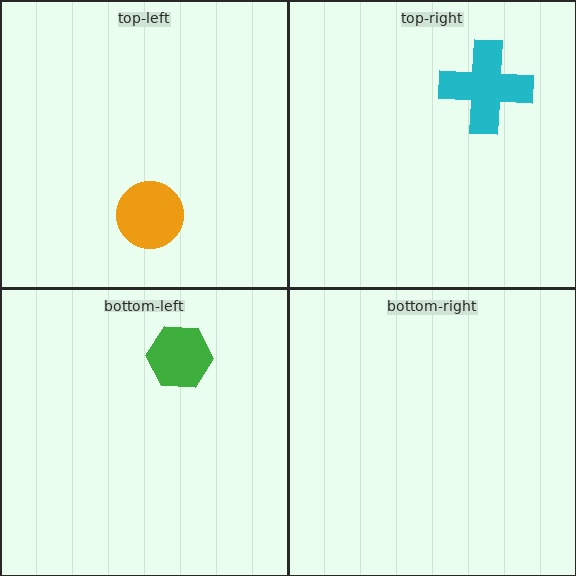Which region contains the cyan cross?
The top-right region.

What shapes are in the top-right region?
The cyan cross.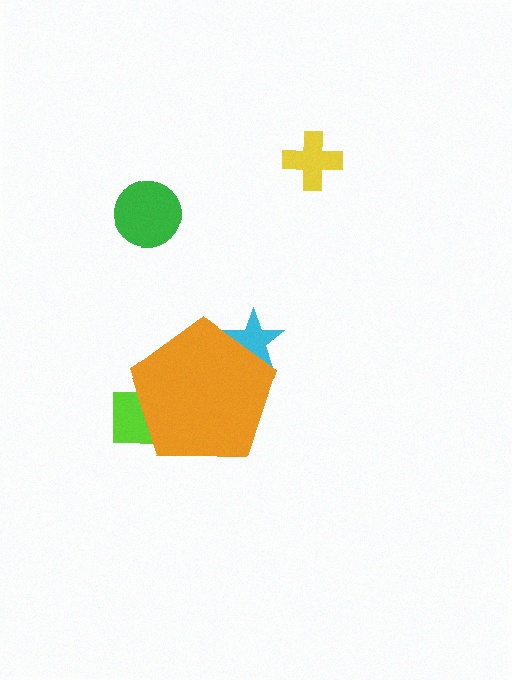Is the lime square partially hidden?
Yes, the lime square is partially hidden behind the orange pentagon.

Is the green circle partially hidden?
No, the green circle is fully visible.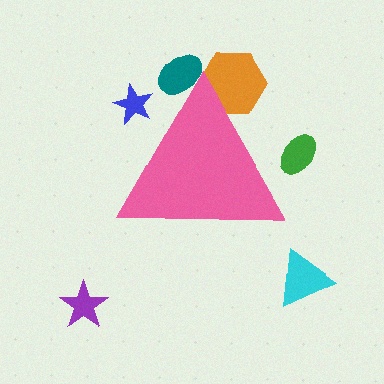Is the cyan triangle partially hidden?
No, the cyan triangle is fully visible.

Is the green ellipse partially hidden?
Yes, the green ellipse is partially hidden behind the pink triangle.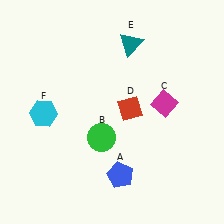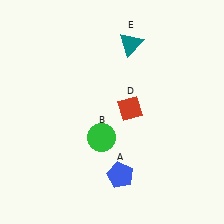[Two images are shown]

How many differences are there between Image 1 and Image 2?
There are 2 differences between the two images.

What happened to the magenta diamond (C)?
The magenta diamond (C) was removed in Image 2. It was in the top-right area of Image 1.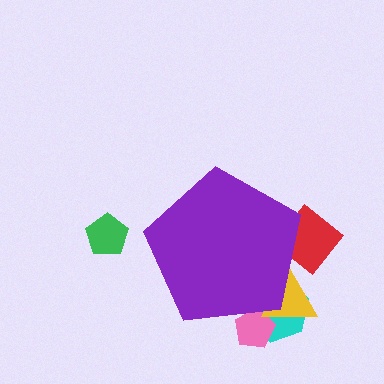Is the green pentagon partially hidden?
No, the green pentagon is fully visible.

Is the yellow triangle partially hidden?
Yes, the yellow triangle is partially hidden behind the purple pentagon.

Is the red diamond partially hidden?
Yes, the red diamond is partially hidden behind the purple pentagon.